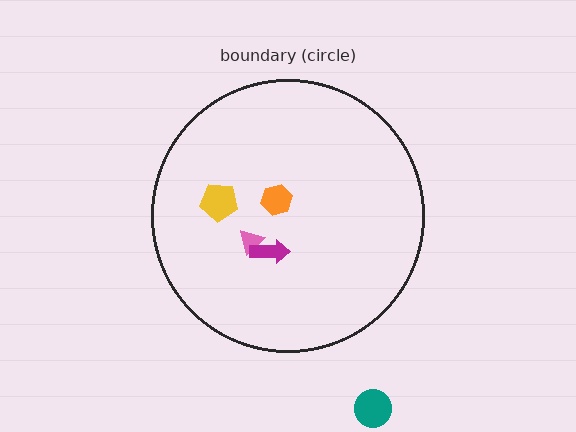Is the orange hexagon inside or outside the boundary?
Inside.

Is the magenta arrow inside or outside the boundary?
Inside.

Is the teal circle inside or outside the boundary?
Outside.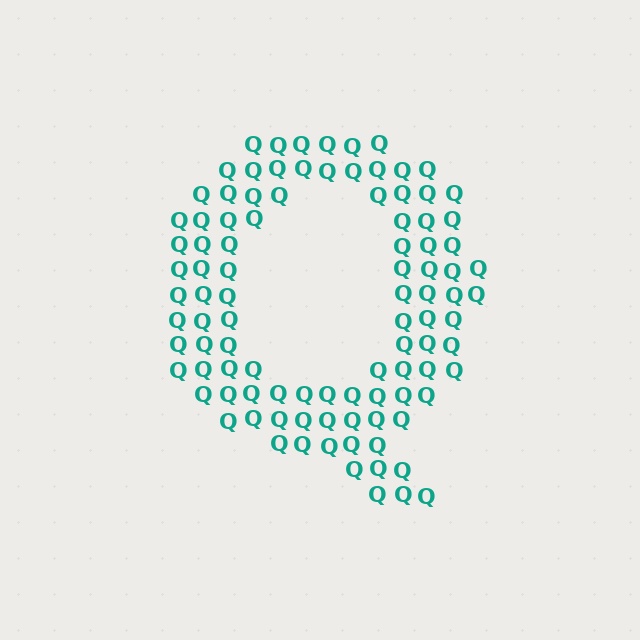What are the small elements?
The small elements are letter Q's.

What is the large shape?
The large shape is the letter Q.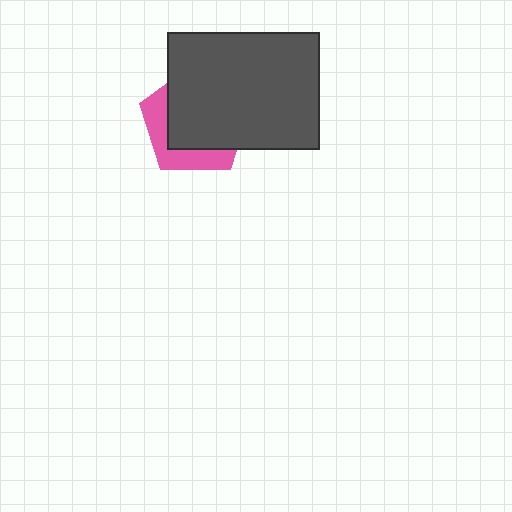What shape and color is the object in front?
The object in front is a dark gray rectangle.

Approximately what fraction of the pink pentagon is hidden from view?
Roughly 67% of the pink pentagon is hidden behind the dark gray rectangle.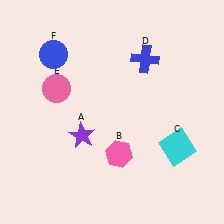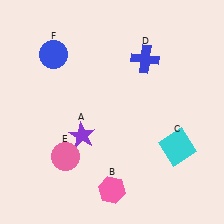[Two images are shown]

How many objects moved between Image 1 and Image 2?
2 objects moved between the two images.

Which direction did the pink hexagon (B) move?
The pink hexagon (B) moved down.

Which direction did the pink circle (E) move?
The pink circle (E) moved down.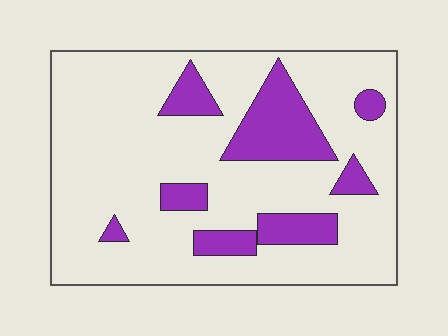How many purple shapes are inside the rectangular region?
8.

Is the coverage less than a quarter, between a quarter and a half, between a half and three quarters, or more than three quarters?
Less than a quarter.